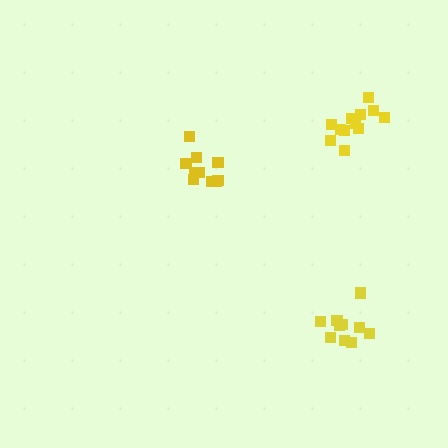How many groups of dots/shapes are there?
There are 3 groups.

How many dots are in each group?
Group 1: 10 dots, Group 2: 10 dots, Group 3: 12 dots (32 total).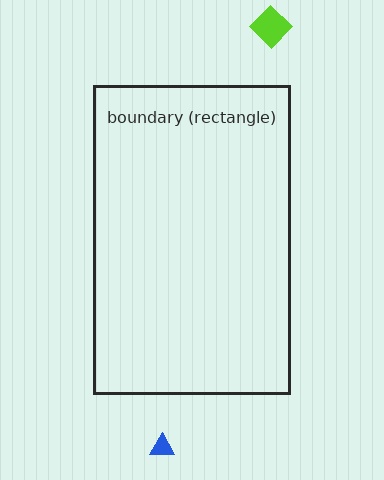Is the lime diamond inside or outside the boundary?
Outside.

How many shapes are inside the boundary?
0 inside, 2 outside.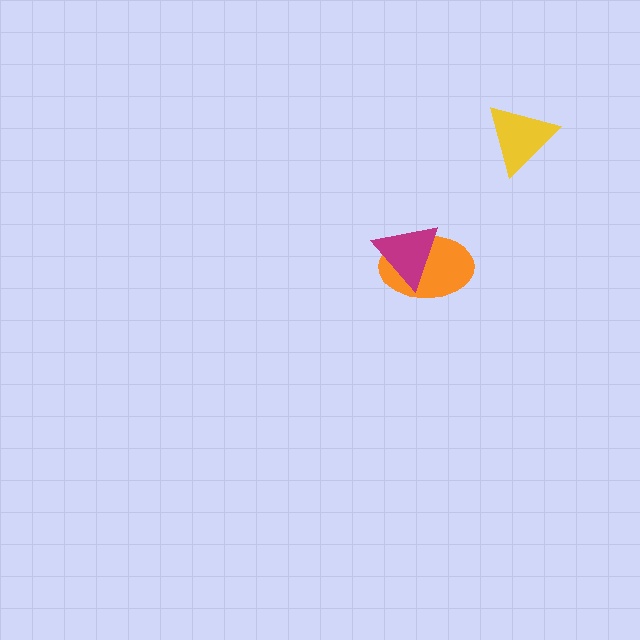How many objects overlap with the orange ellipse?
1 object overlaps with the orange ellipse.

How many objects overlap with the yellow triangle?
0 objects overlap with the yellow triangle.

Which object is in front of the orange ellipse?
The magenta triangle is in front of the orange ellipse.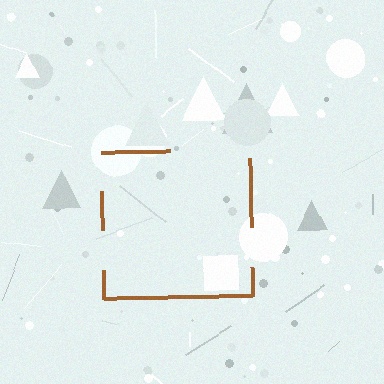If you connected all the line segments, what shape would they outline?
They would outline a square.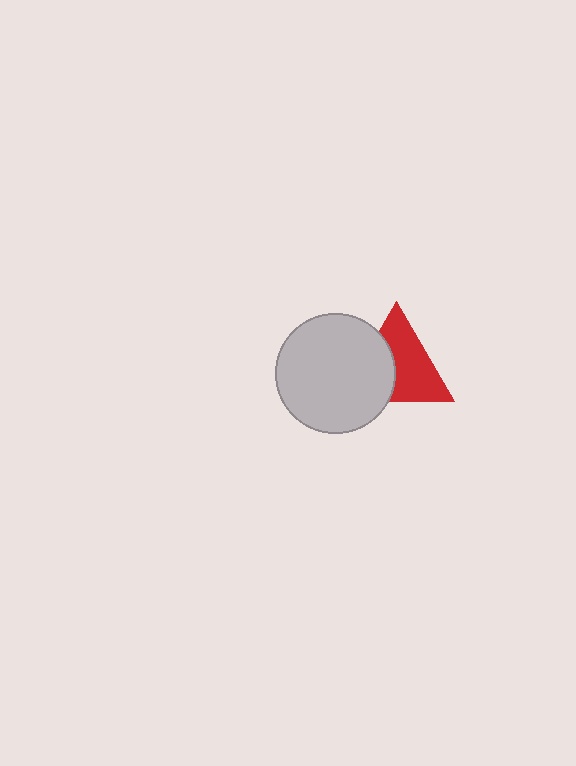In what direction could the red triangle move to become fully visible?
The red triangle could move right. That would shift it out from behind the light gray circle entirely.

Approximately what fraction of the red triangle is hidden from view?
Roughly 40% of the red triangle is hidden behind the light gray circle.